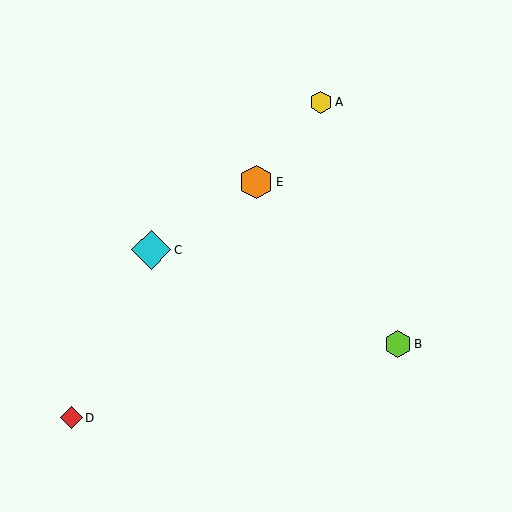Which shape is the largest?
The cyan diamond (labeled C) is the largest.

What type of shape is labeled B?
Shape B is a lime hexagon.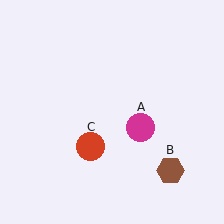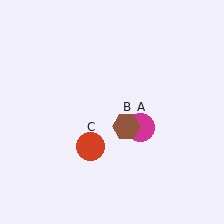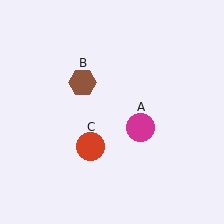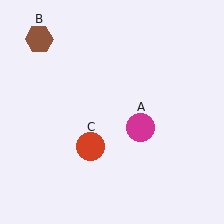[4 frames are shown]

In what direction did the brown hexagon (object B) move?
The brown hexagon (object B) moved up and to the left.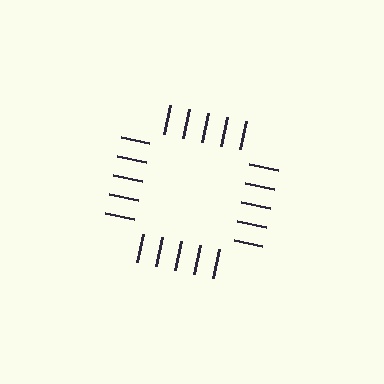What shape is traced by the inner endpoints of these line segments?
An illusory square — the line segments terminate on its edges but no continuous stroke is drawn.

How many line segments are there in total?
20 — 5 along each of the 4 edges.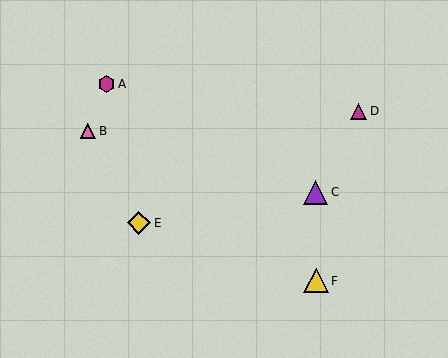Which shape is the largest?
The yellow triangle (labeled F) is the largest.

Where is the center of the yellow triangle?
The center of the yellow triangle is at (316, 281).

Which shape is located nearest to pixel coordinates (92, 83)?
The magenta hexagon (labeled A) at (106, 84) is nearest to that location.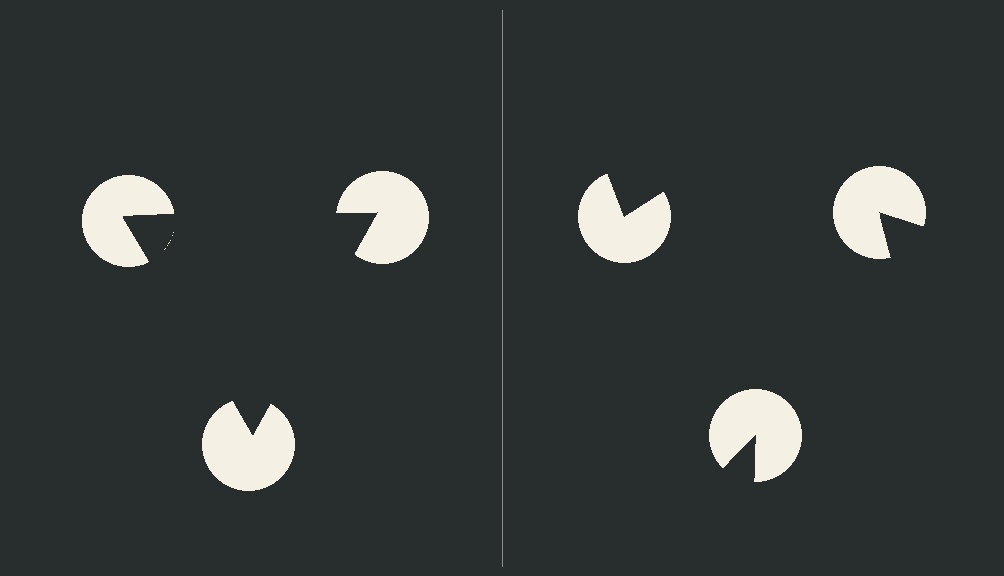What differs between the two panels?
The pac-man discs are positioned identically on both sides; only the wedge orientations differ. On the left they align to a triangle; on the right they are misaligned.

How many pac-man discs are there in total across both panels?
6 — 3 on each side.